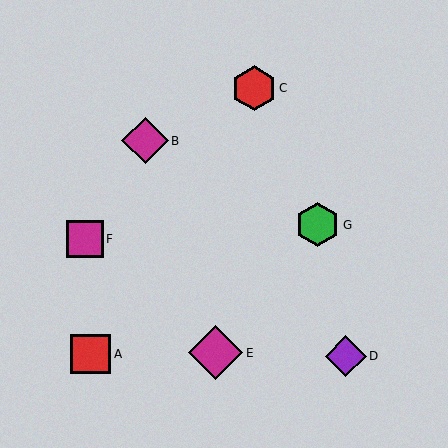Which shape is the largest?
The magenta diamond (labeled E) is the largest.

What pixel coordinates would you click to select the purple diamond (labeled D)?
Click at (346, 356) to select the purple diamond D.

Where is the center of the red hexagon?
The center of the red hexagon is at (254, 88).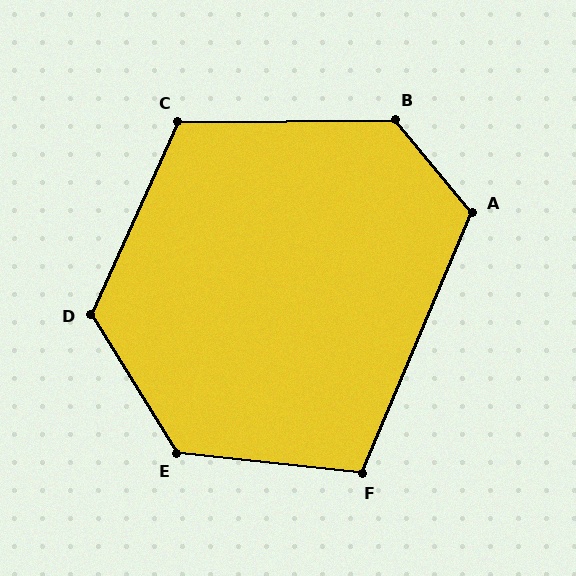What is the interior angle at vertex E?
Approximately 128 degrees (obtuse).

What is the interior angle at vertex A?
Approximately 117 degrees (obtuse).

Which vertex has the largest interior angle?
B, at approximately 129 degrees.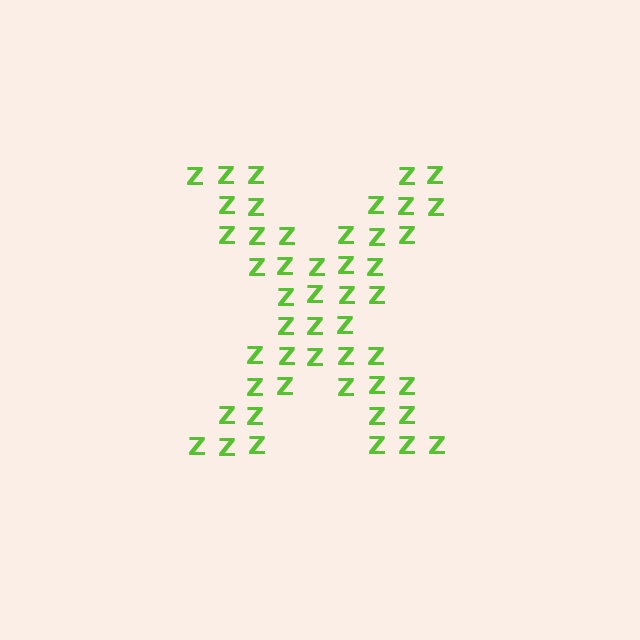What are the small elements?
The small elements are letter Z's.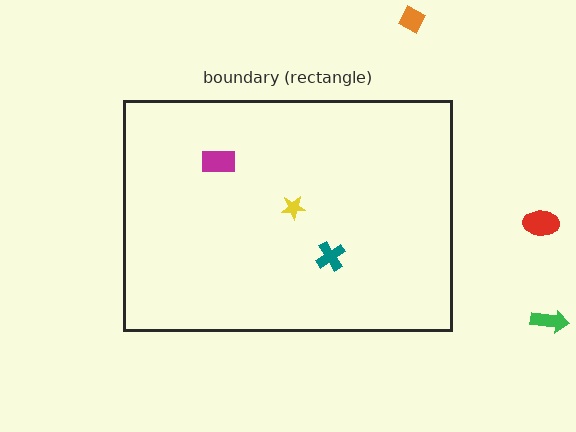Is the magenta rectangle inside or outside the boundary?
Inside.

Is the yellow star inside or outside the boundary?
Inside.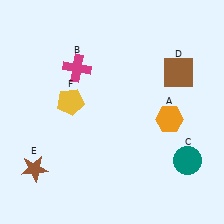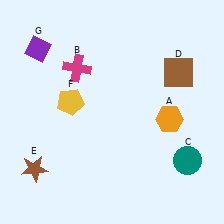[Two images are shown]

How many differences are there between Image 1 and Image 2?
There is 1 difference between the two images.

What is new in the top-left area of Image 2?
A purple diamond (G) was added in the top-left area of Image 2.